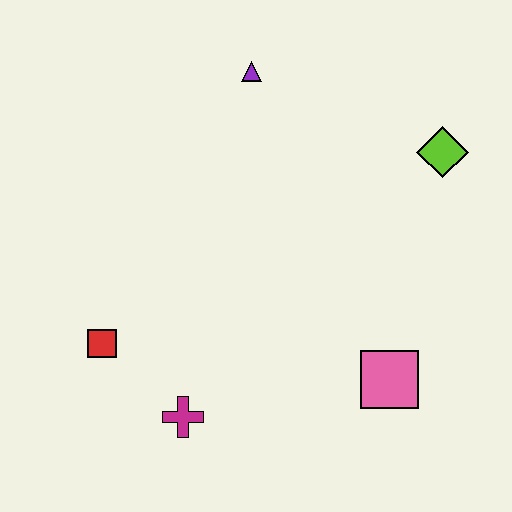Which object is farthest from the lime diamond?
The red square is farthest from the lime diamond.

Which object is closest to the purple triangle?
The lime diamond is closest to the purple triangle.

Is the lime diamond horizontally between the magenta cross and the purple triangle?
No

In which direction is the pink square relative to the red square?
The pink square is to the right of the red square.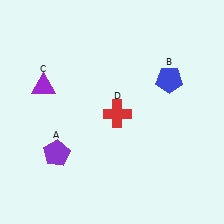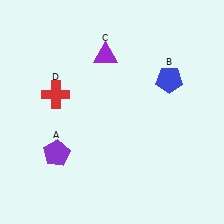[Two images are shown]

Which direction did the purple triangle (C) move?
The purple triangle (C) moved right.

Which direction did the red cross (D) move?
The red cross (D) moved left.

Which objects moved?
The objects that moved are: the purple triangle (C), the red cross (D).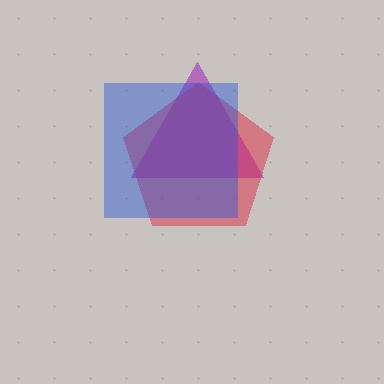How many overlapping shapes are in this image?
There are 3 overlapping shapes in the image.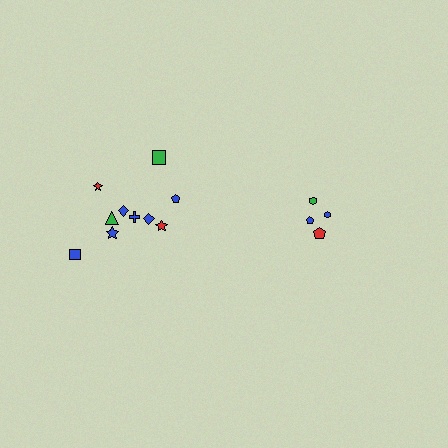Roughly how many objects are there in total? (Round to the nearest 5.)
Roughly 15 objects in total.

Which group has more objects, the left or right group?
The left group.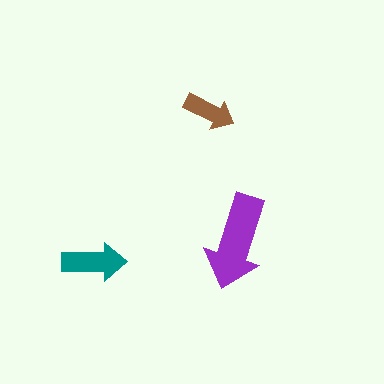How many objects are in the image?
There are 3 objects in the image.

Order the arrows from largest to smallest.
the purple one, the teal one, the brown one.